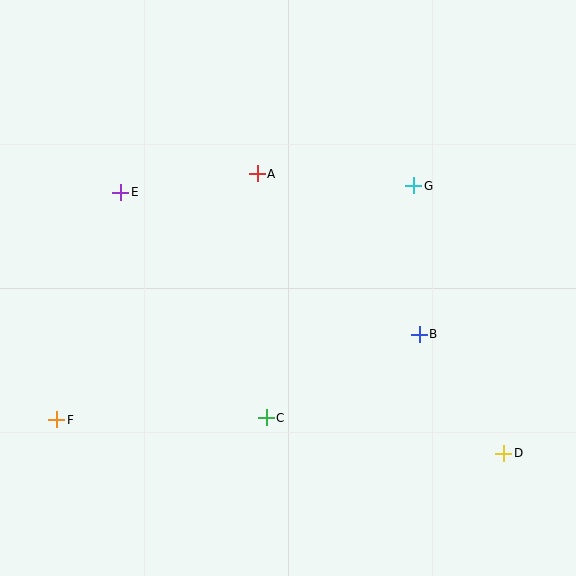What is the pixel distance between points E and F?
The distance between E and F is 237 pixels.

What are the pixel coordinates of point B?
Point B is at (419, 334).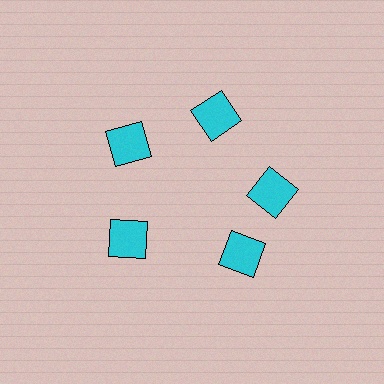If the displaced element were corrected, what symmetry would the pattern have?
It would have 5-fold rotational symmetry — the pattern would map onto itself every 72 degrees.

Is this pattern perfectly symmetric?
No. The 5 cyan squares are arranged in a ring, but one element near the 5 o'clock position is rotated out of alignment along the ring, breaking the 5-fold rotational symmetry.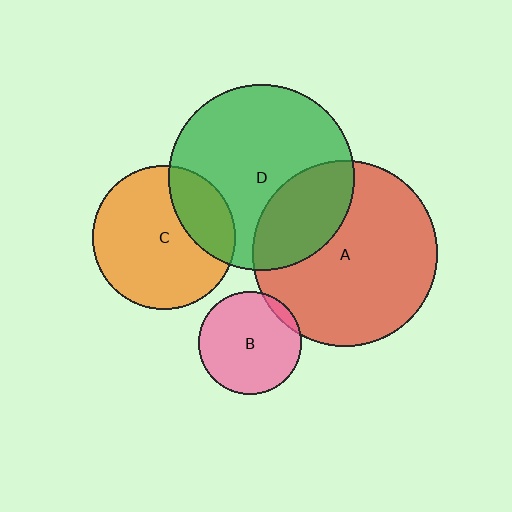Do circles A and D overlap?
Yes.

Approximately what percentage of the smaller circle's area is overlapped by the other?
Approximately 25%.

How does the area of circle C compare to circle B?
Approximately 1.9 times.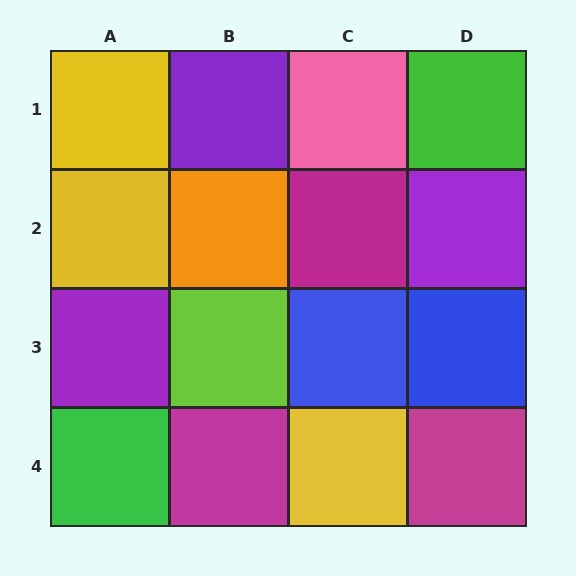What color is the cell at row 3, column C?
Blue.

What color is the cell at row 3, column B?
Lime.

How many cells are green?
2 cells are green.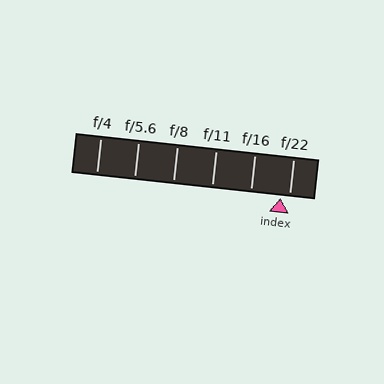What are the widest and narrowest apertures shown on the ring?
The widest aperture shown is f/4 and the narrowest is f/22.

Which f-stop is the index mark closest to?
The index mark is closest to f/22.